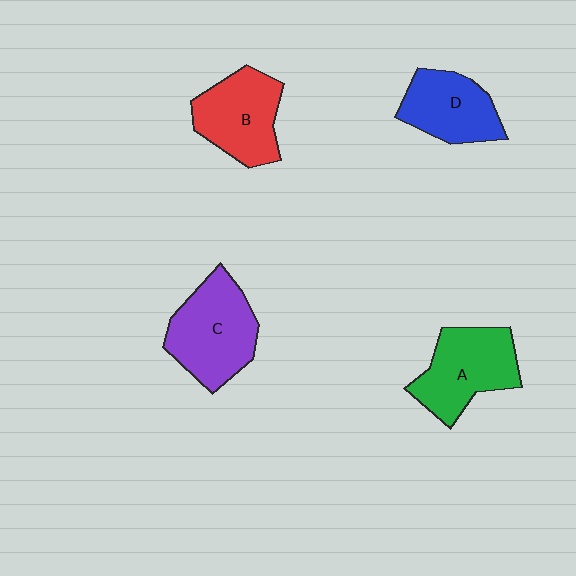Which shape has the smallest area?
Shape D (blue).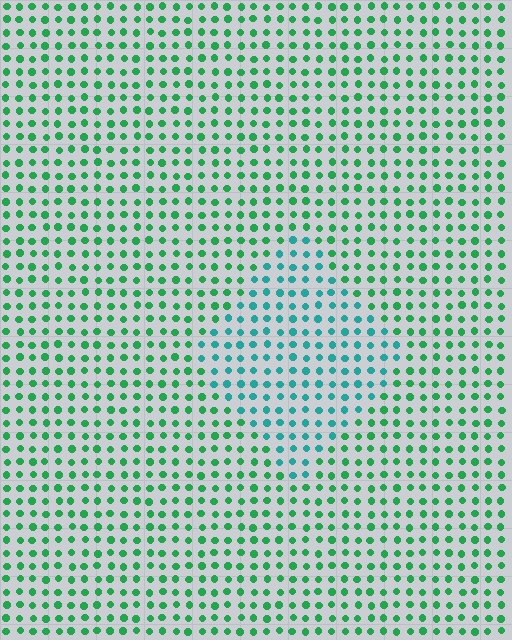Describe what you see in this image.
The image is filled with small green elements in a uniform arrangement. A diamond-shaped region is visible where the elements are tinted to a slightly different hue, forming a subtle color boundary.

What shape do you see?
I see a diamond.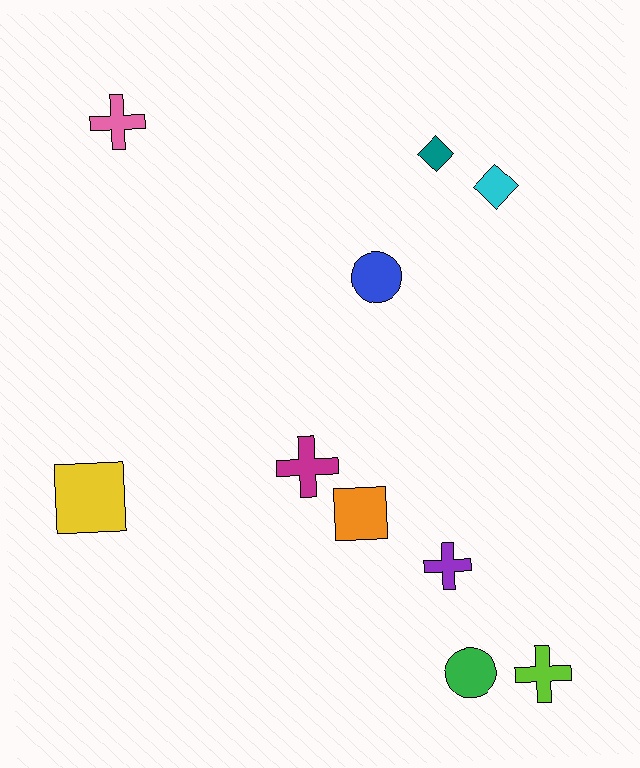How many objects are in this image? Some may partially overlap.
There are 10 objects.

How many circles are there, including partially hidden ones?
There are 2 circles.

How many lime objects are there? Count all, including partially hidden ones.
There is 1 lime object.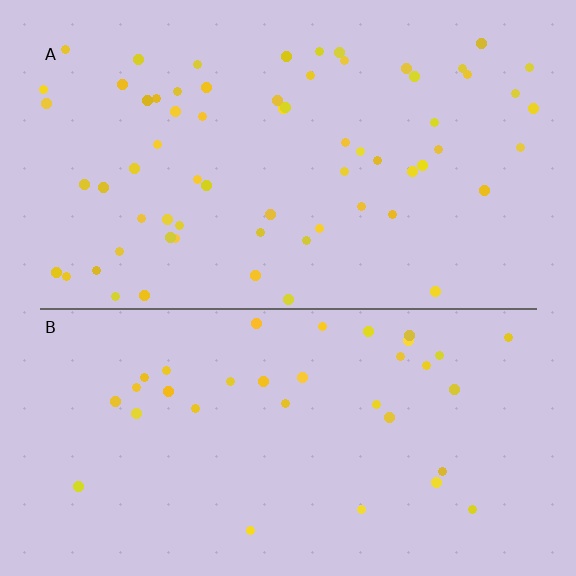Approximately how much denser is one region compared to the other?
Approximately 1.9× — region A over region B.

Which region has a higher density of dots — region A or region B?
A (the top).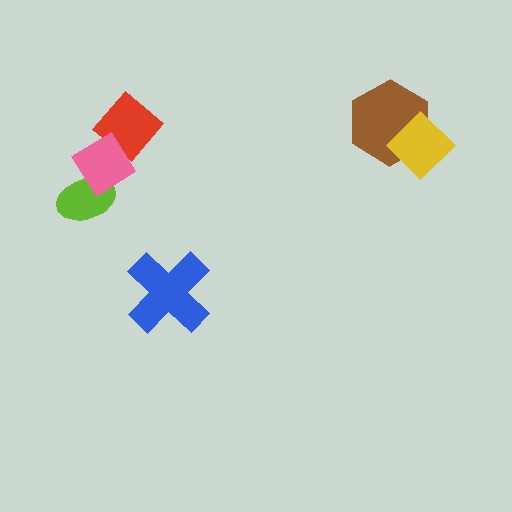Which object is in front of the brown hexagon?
The yellow diamond is in front of the brown hexagon.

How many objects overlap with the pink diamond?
2 objects overlap with the pink diamond.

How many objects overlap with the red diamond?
1 object overlaps with the red diamond.